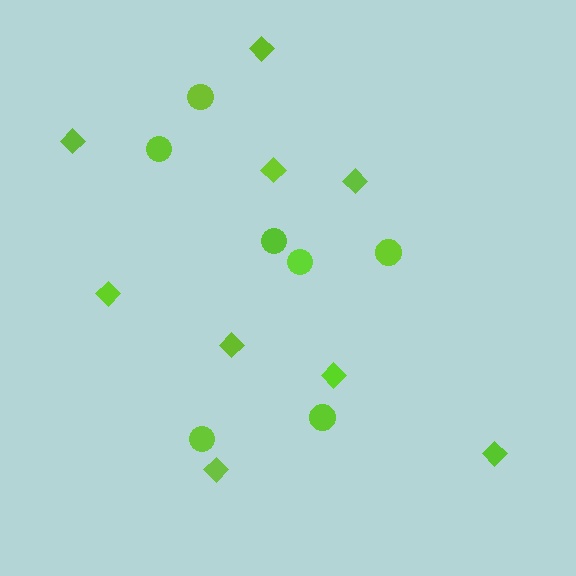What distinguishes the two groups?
There are 2 groups: one group of diamonds (9) and one group of circles (7).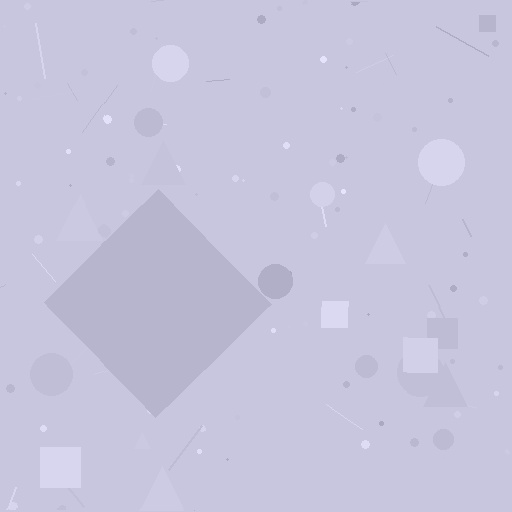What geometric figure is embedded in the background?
A diamond is embedded in the background.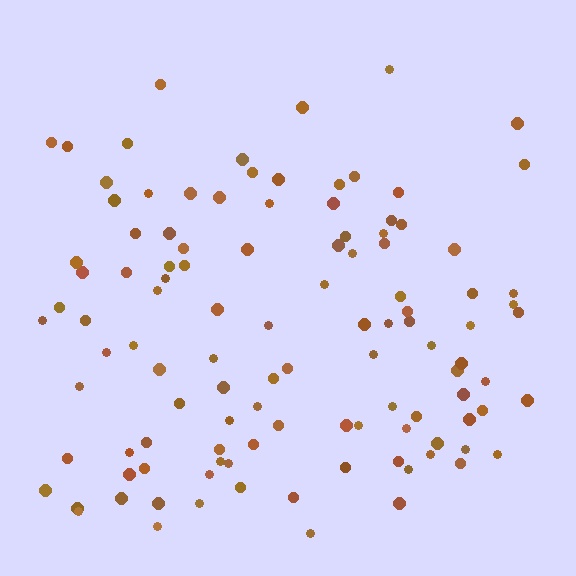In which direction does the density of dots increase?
From top to bottom, with the bottom side densest.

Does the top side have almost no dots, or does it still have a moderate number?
Still a moderate number, just noticeably fewer than the bottom.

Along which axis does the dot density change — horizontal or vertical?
Vertical.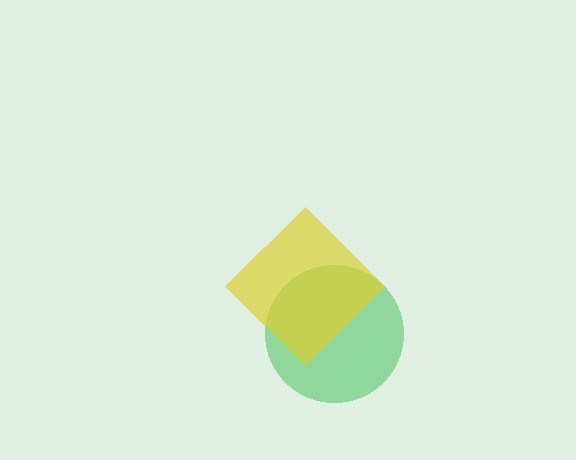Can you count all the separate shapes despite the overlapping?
Yes, there are 2 separate shapes.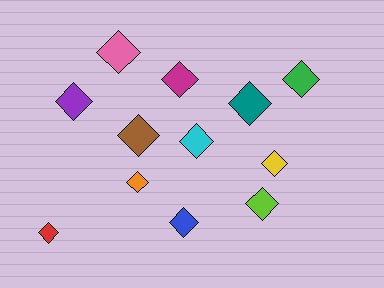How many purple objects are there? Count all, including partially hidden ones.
There is 1 purple object.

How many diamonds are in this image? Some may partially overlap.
There are 12 diamonds.